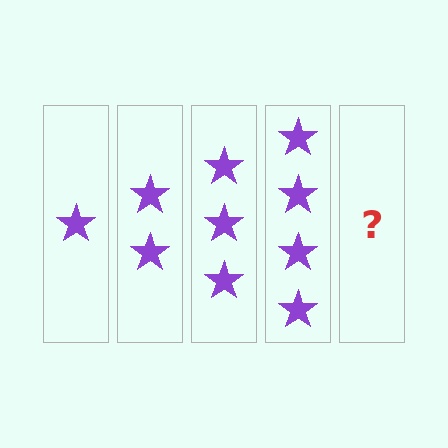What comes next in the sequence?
The next element should be 5 stars.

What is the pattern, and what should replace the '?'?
The pattern is that each step adds one more star. The '?' should be 5 stars.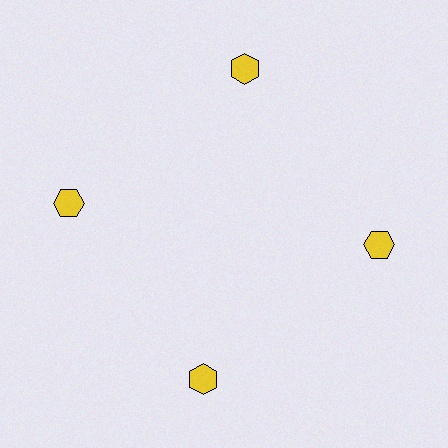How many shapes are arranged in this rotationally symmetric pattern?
There are 4 shapes, arranged in 4 groups of 1.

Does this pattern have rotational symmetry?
Yes, this pattern has 4-fold rotational symmetry. It looks the same after rotating 90 degrees around the center.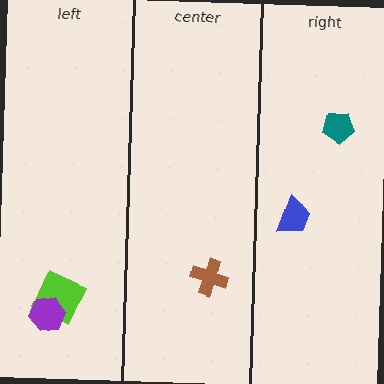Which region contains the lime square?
The left region.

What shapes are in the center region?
The brown cross.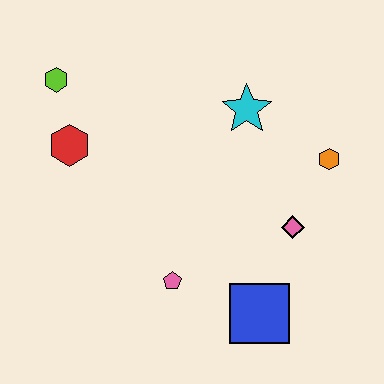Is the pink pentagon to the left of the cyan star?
Yes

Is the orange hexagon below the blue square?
No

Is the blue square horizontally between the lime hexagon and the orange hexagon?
Yes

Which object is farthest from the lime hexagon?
The blue square is farthest from the lime hexagon.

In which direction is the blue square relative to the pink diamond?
The blue square is below the pink diamond.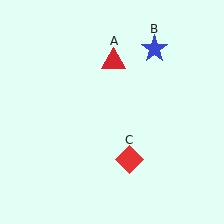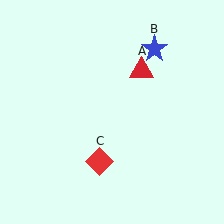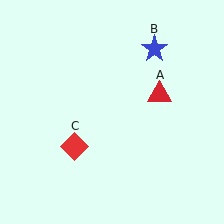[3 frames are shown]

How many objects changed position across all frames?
2 objects changed position: red triangle (object A), red diamond (object C).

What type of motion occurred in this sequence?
The red triangle (object A), red diamond (object C) rotated clockwise around the center of the scene.